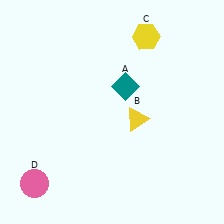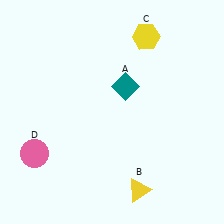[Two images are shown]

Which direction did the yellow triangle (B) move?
The yellow triangle (B) moved down.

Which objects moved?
The objects that moved are: the yellow triangle (B), the pink circle (D).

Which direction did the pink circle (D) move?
The pink circle (D) moved up.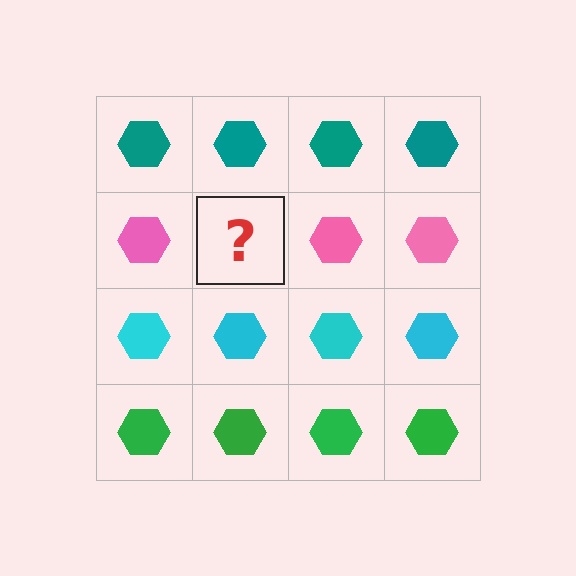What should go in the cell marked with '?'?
The missing cell should contain a pink hexagon.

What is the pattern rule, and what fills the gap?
The rule is that each row has a consistent color. The gap should be filled with a pink hexagon.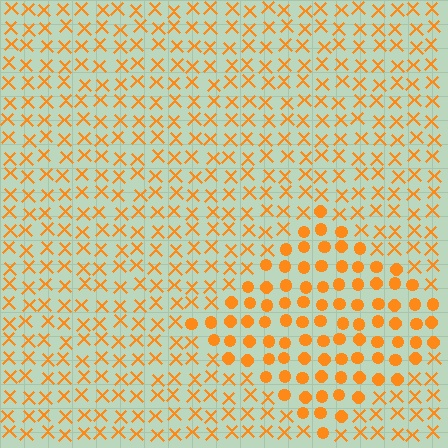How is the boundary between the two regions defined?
The boundary is defined by a change in element shape: circles inside vs. X marks outside. All elements share the same color and spacing.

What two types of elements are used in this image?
The image uses circles inside the diamond region and X marks outside it.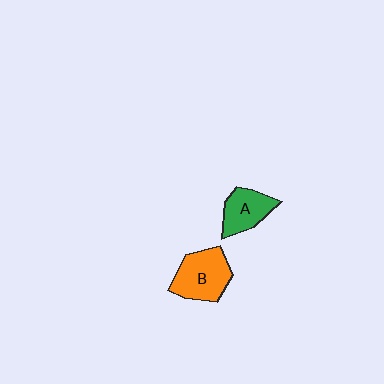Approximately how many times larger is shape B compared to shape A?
Approximately 1.4 times.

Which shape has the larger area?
Shape B (orange).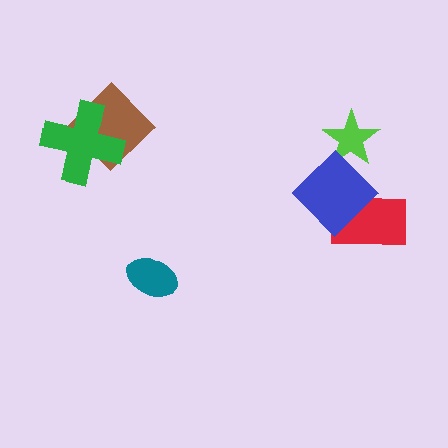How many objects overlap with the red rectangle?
1 object overlaps with the red rectangle.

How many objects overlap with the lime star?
1 object overlaps with the lime star.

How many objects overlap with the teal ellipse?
0 objects overlap with the teal ellipse.